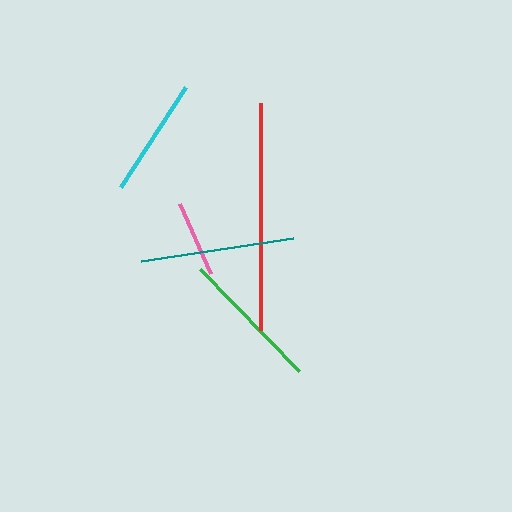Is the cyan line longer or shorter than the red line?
The red line is longer than the cyan line.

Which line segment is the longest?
The red line is the longest at approximately 226 pixels.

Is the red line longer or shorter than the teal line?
The red line is longer than the teal line.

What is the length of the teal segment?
The teal segment is approximately 154 pixels long.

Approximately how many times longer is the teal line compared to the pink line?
The teal line is approximately 2.0 times the length of the pink line.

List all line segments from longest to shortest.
From longest to shortest: red, teal, green, cyan, pink.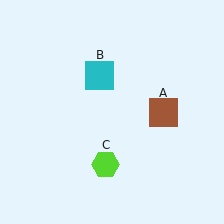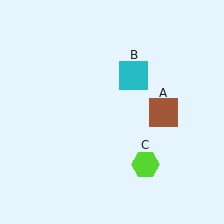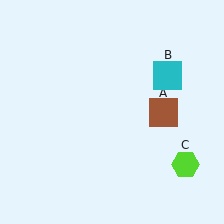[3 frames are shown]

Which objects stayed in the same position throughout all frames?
Brown square (object A) remained stationary.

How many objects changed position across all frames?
2 objects changed position: cyan square (object B), lime hexagon (object C).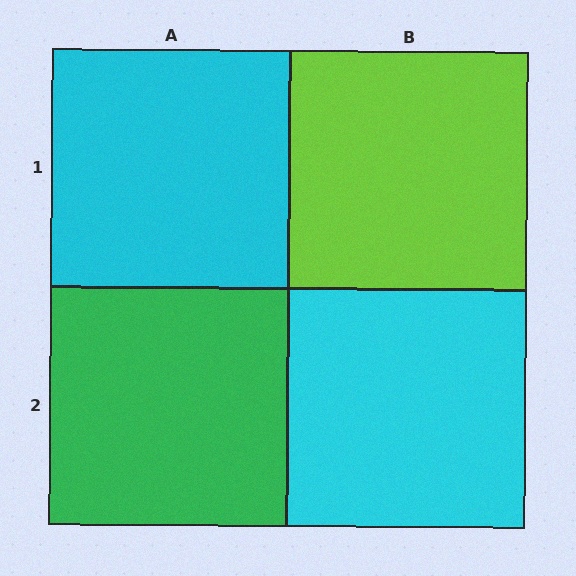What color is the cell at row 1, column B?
Lime.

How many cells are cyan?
2 cells are cyan.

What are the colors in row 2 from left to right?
Green, cyan.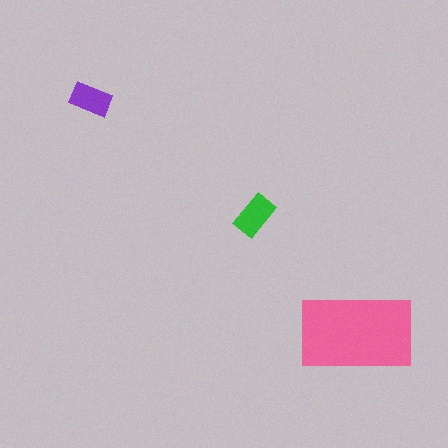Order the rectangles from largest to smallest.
the pink one, the green one, the purple one.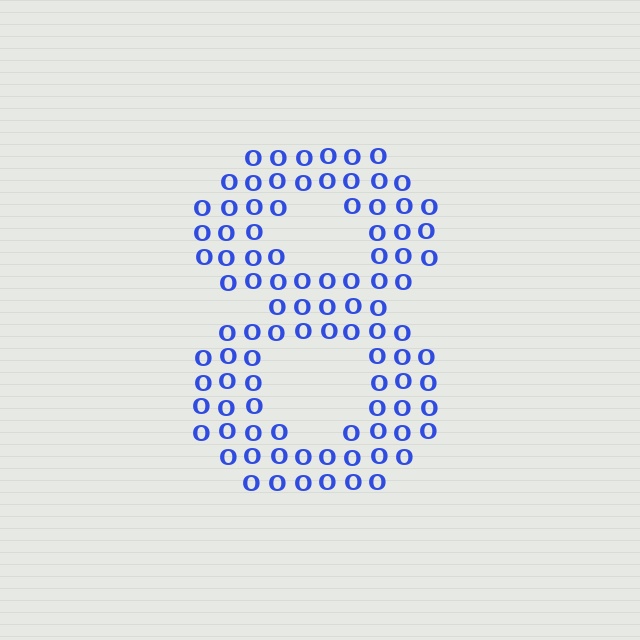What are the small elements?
The small elements are letter O's.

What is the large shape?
The large shape is the digit 8.